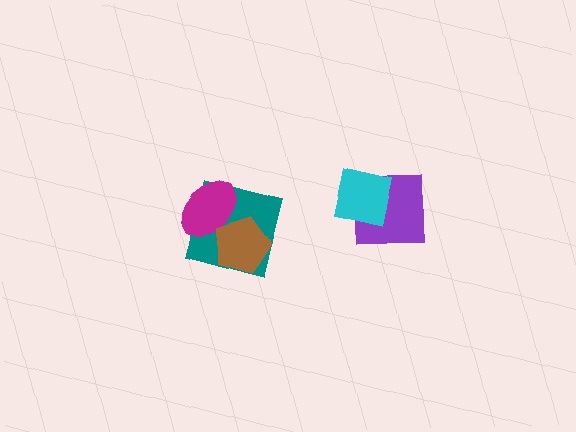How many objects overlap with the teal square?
2 objects overlap with the teal square.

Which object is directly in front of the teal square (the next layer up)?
The magenta ellipse is directly in front of the teal square.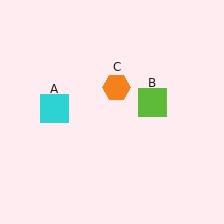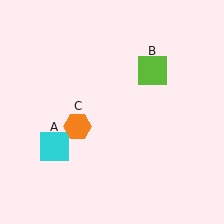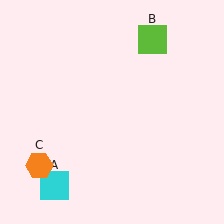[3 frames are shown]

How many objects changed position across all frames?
3 objects changed position: cyan square (object A), lime square (object B), orange hexagon (object C).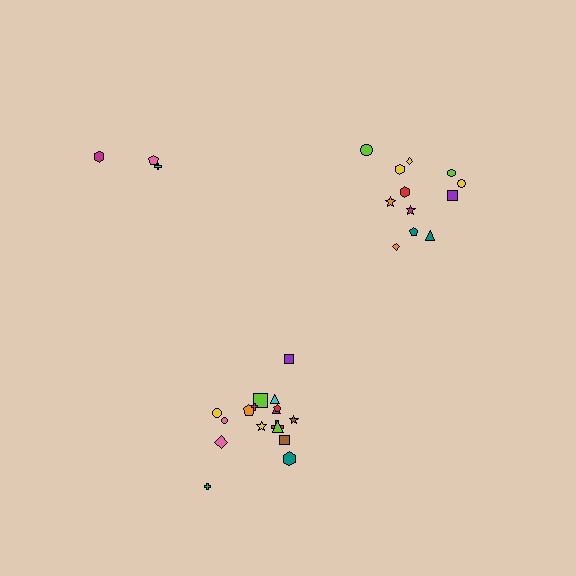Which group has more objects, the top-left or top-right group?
The top-right group.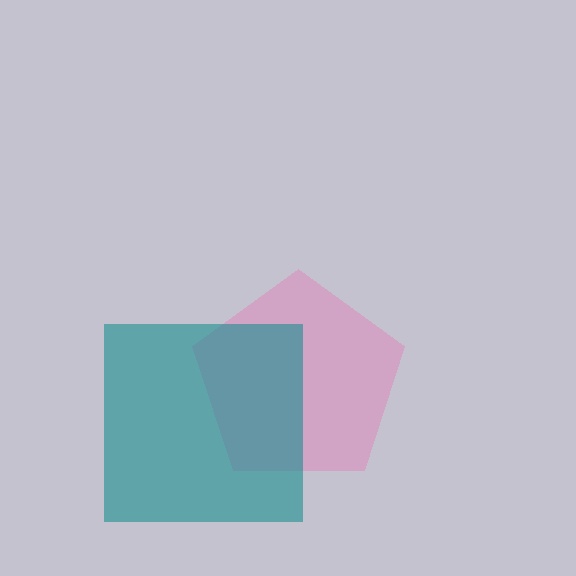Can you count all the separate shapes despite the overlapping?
Yes, there are 2 separate shapes.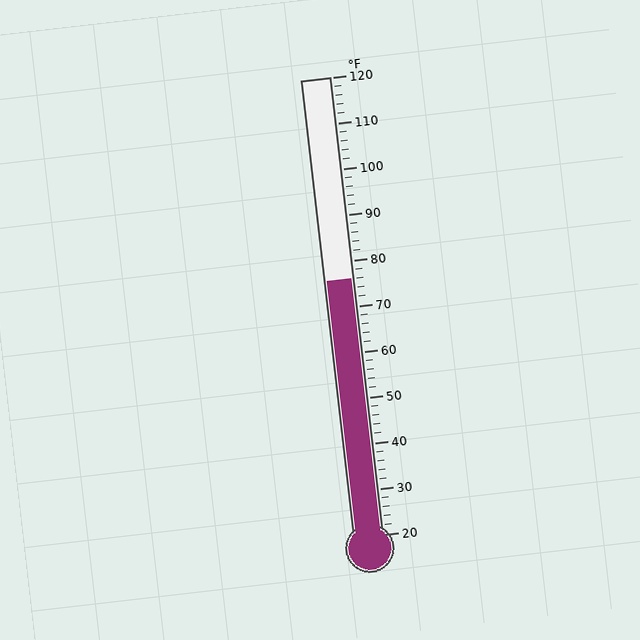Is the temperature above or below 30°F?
The temperature is above 30°F.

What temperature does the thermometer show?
The thermometer shows approximately 76°F.